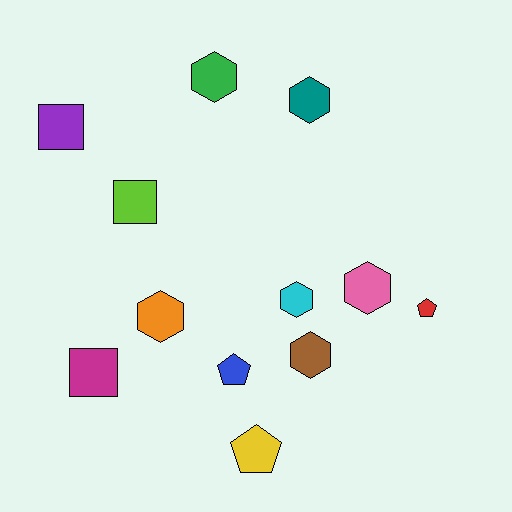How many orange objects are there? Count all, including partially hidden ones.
There is 1 orange object.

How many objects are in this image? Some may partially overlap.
There are 12 objects.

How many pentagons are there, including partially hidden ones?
There are 3 pentagons.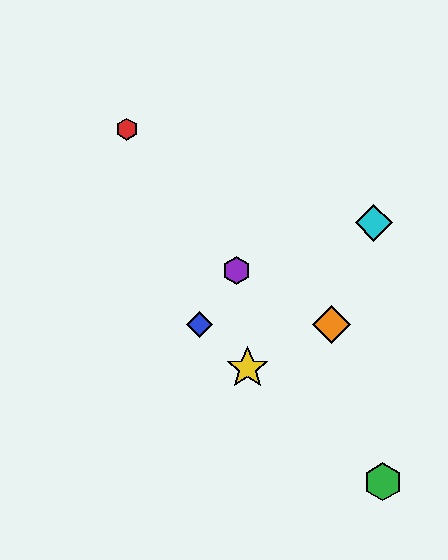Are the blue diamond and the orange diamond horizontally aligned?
Yes, both are at y≈325.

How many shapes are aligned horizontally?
2 shapes (the blue diamond, the orange diamond) are aligned horizontally.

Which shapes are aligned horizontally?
The blue diamond, the orange diamond are aligned horizontally.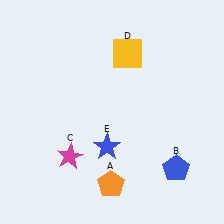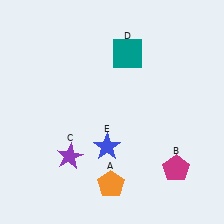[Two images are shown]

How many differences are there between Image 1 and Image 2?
There are 3 differences between the two images.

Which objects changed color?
B changed from blue to magenta. C changed from magenta to purple. D changed from yellow to teal.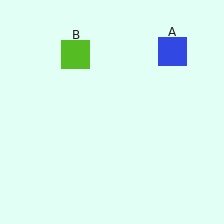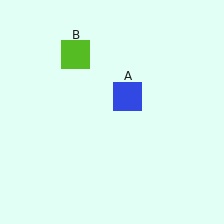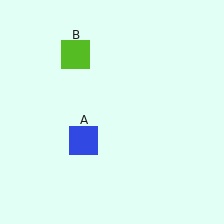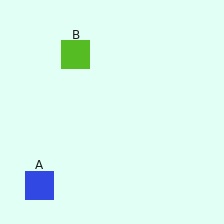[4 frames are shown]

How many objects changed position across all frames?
1 object changed position: blue square (object A).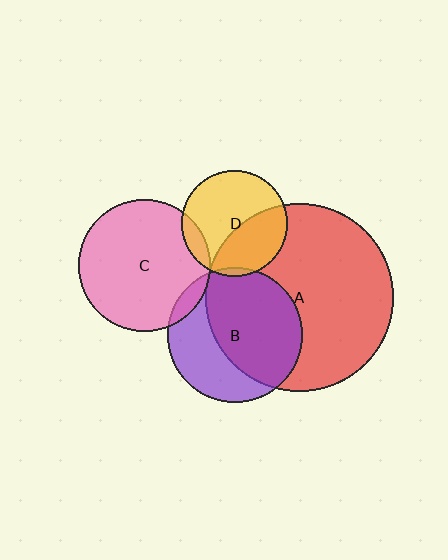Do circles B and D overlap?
Yes.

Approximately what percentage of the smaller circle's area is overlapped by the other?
Approximately 5%.